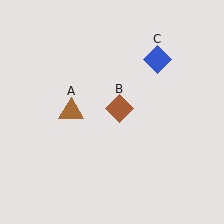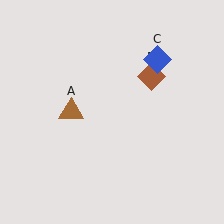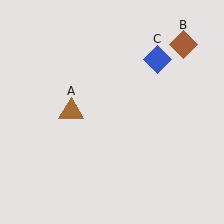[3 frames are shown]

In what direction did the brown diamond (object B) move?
The brown diamond (object B) moved up and to the right.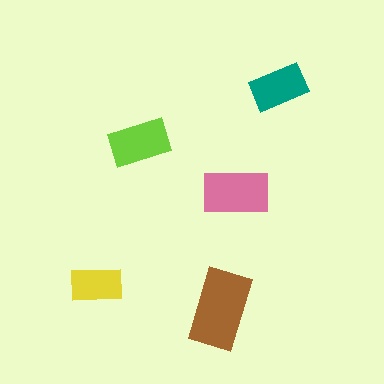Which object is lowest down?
The brown rectangle is bottommost.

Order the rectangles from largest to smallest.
the brown one, the pink one, the lime one, the teal one, the yellow one.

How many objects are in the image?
There are 5 objects in the image.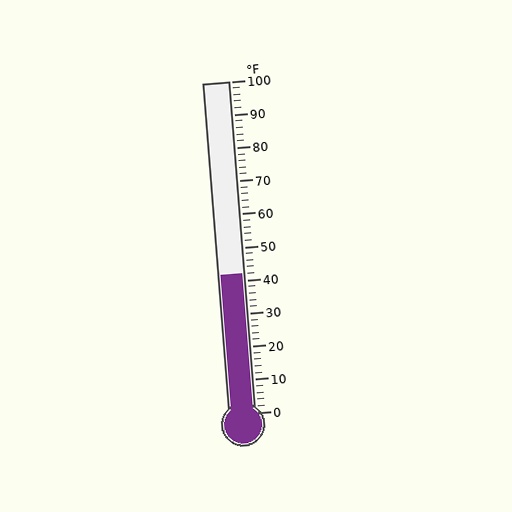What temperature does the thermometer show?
The thermometer shows approximately 42°F.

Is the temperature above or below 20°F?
The temperature is above 20°F.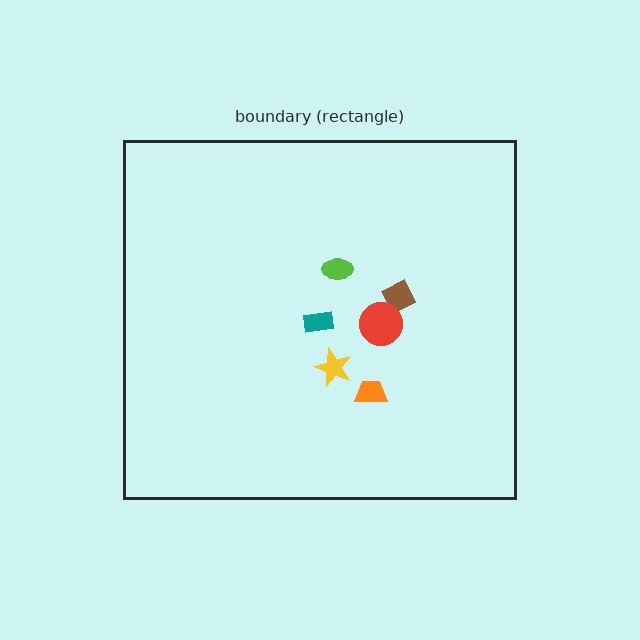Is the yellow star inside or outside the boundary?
Inside.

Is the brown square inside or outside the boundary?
Inside.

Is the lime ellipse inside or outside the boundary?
Inside.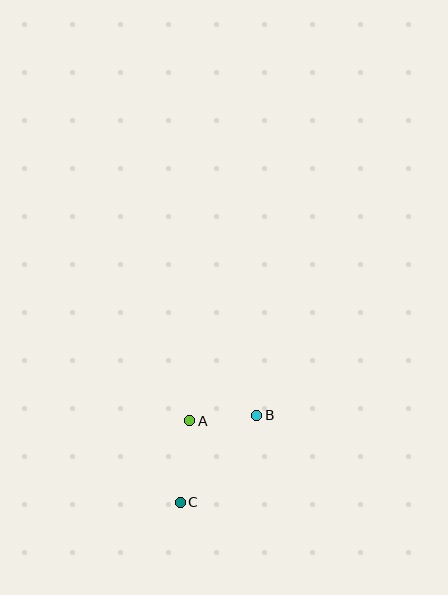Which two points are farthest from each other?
Points B and C are farthest from each other.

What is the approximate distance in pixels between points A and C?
The distance between A and C is approximately 82 pixels.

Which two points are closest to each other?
Points A and B are closest to each other.